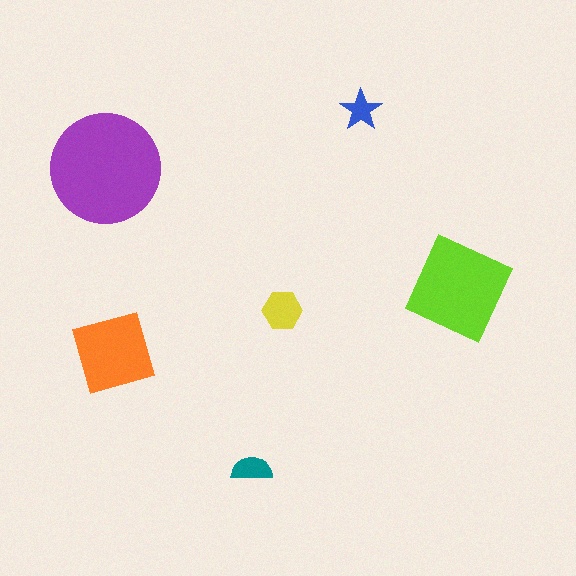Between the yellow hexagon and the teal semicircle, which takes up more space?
The yellow hexagon.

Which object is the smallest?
The blue star.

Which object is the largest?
The purple circle.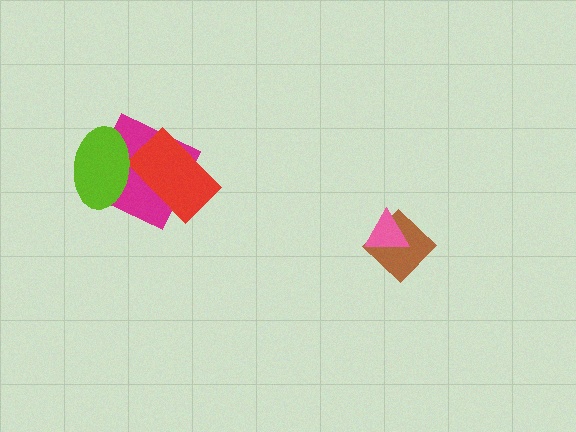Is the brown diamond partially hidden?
Yes, it is partially covered by another shape.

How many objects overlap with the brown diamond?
1 object overlaps with the brown diamond.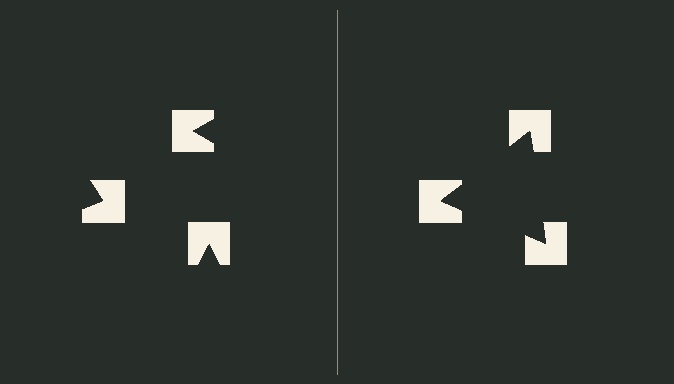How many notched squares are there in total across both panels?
6 — 3 on each side.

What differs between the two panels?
The notched squares are positioned identically on both sides; only the wedge orientations differ. On the right they align to a triangle; on the left they are misaligned.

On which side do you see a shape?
An illusory triangle appears on the right side. On the left side the wedge cuts are rotated, so no coherent shape forms.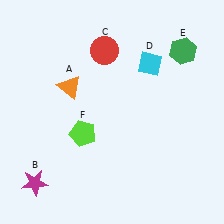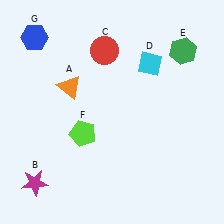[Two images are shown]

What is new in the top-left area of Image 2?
A blue hexagon (G) was added in the top-left area of Image 2.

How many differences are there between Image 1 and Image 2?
There is 1 difference between the two images.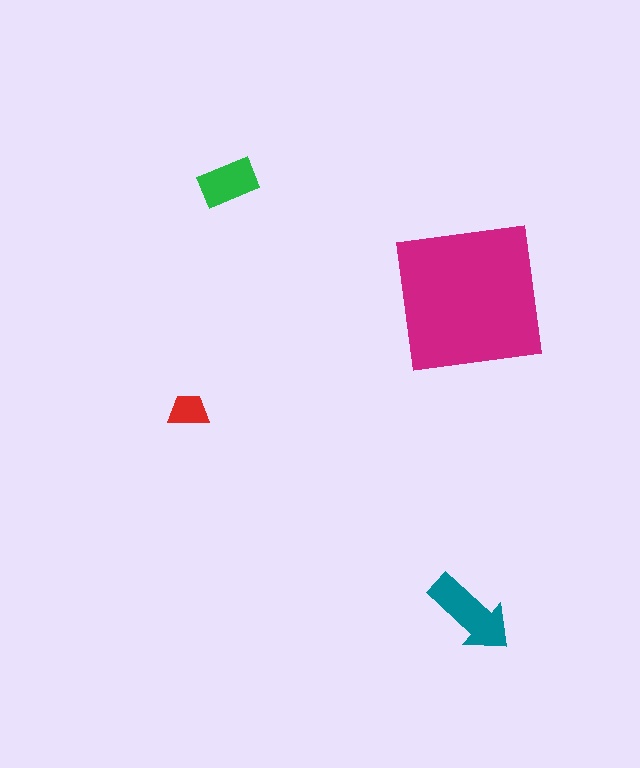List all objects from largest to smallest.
The magenta square, the teal arrow, the green rectangle, the red trapezoid.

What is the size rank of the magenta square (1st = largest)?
1st.